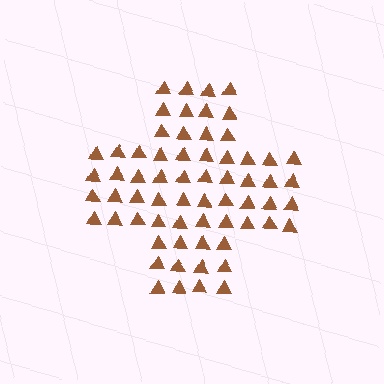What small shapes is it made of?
It is made of small triangles.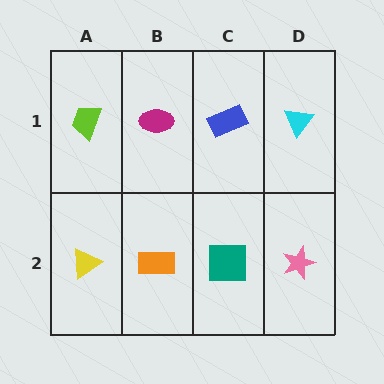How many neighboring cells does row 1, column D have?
2.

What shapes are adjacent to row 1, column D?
A pink star (row 2, column D), a blue rectangle (row 1, column C).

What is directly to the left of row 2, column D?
A teal square.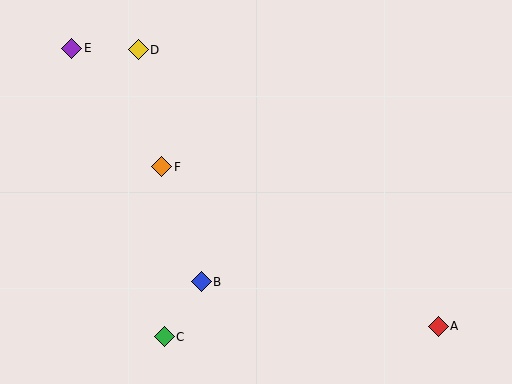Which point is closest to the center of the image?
Point F at (162, 167) is closest to the center.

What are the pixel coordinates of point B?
Point B is at (201, 282).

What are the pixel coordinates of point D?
Point D is at (138, 50).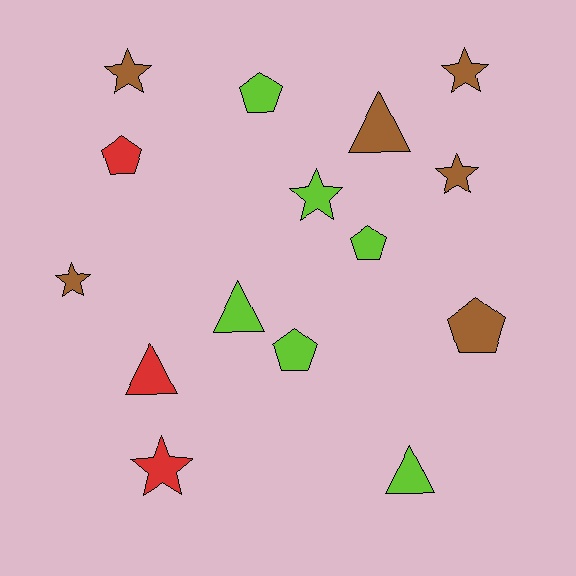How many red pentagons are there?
There is 1 red pentagon.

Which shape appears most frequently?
Star, with 6 objects.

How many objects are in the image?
There are 15 objects.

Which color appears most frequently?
Lime, with 6 objects.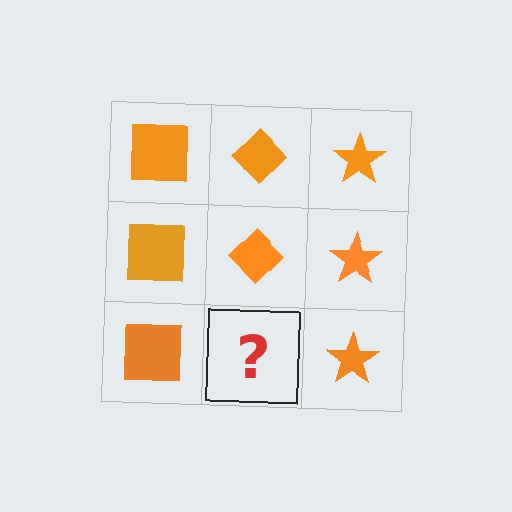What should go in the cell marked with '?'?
The missing cell should contain an orange diamond.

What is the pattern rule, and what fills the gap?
The rule is that each column has a consistent shape. The gap should be filled with an orange diamond.